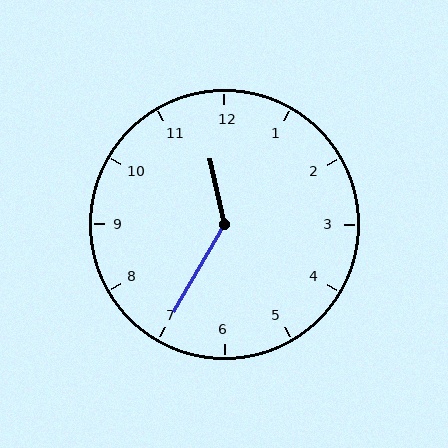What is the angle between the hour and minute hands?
Approximately 138 degrees.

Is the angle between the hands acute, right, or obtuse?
It is obtuse.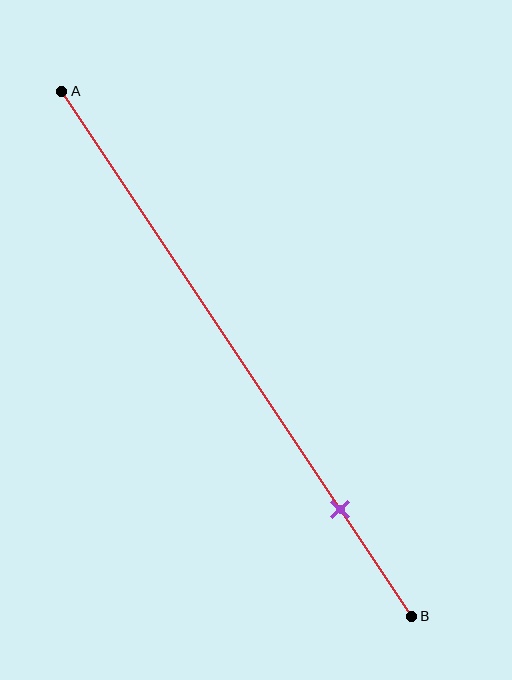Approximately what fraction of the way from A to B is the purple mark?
The purple mark is approximately 80% of the way from A to B.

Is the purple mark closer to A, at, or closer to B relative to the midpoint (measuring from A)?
The purple mark is closer to point B than the midpoint of segment AB.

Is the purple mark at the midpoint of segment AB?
No, the mark is at about 80% from A, not at the 50% midpoint.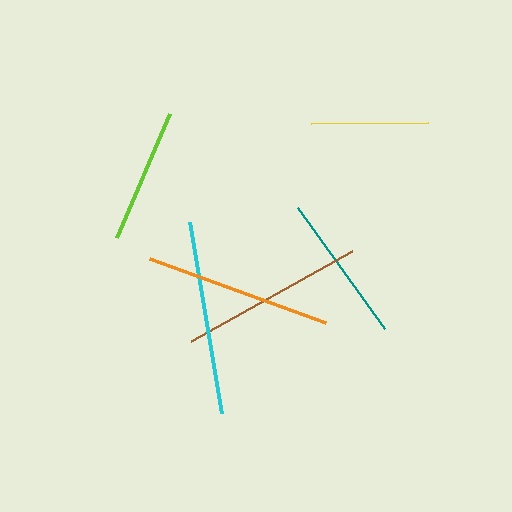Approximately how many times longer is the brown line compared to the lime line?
The brown line is approximately 1.4 times the length of the lime line.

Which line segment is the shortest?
The yellow line is the shortest at approximately 117 pixels.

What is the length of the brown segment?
The brown segment is approximately 185 pixels long.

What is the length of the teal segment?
The teal segment is approximately 149 pixels long.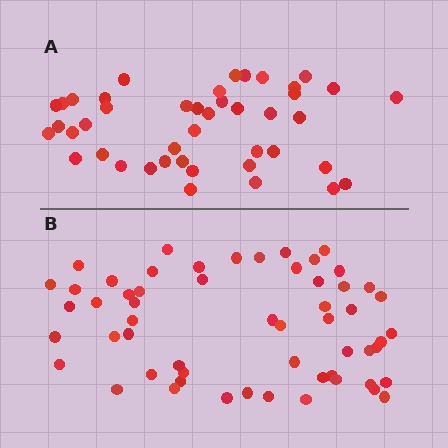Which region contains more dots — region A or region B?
Region B (the bottom region) has more dots.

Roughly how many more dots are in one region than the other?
Region B has approximately 15 more dots than region A.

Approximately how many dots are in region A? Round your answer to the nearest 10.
About 40 dots. (The exact count is 43, which rounds to 40.)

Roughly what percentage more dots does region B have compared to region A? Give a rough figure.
About 35% more.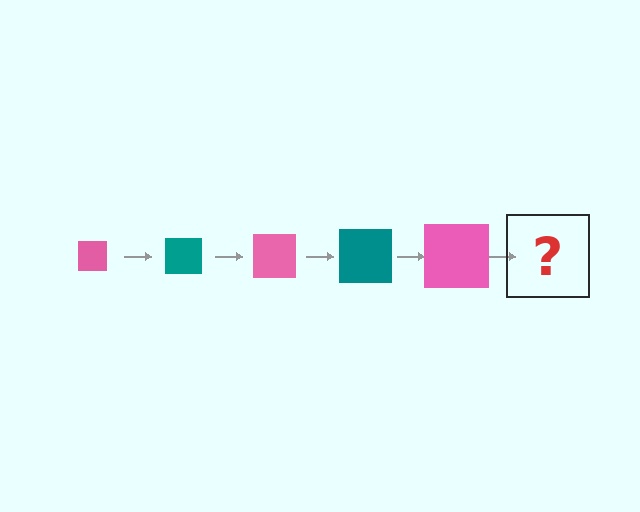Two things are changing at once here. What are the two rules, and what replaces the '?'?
The two rules are that the square grows larger each step and the color cycles through pink and teal. The '?' should be a teal square, larger than the previous one.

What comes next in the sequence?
The next element should be a teal square, larger than the previous one.